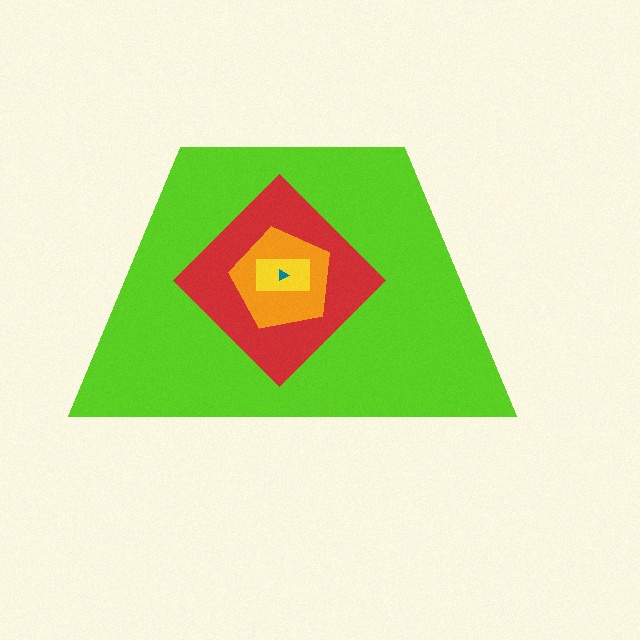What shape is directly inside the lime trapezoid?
The red diamond.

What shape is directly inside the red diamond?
The orange pentagon.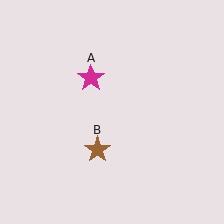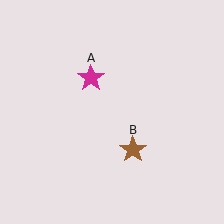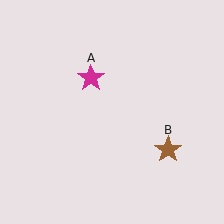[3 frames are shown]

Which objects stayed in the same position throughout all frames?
Magenta star (object A) remained stationary.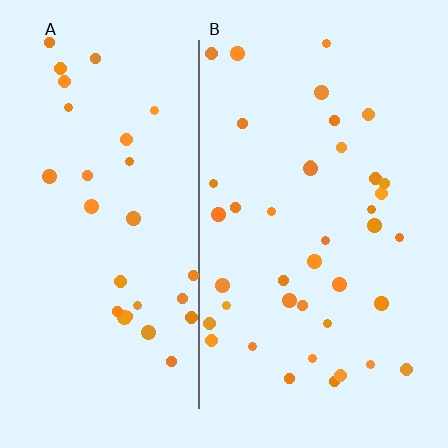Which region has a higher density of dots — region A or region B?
B (the right).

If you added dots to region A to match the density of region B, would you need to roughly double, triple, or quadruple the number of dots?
Approximately double.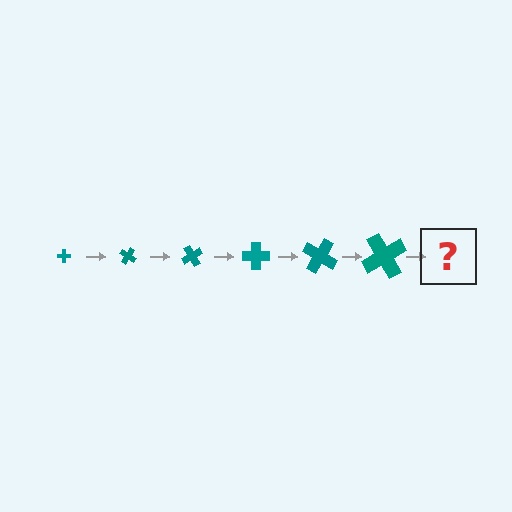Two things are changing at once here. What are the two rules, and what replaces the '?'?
The two rules are that the cross grows larger each step and it rotates 30 degrees each step. The '?' should be a cross, larger than the previous one and rotated 180 degrees from the start.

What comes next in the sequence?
The next element should be a cross, larger than the previous one and rotated 180 degrees from the start.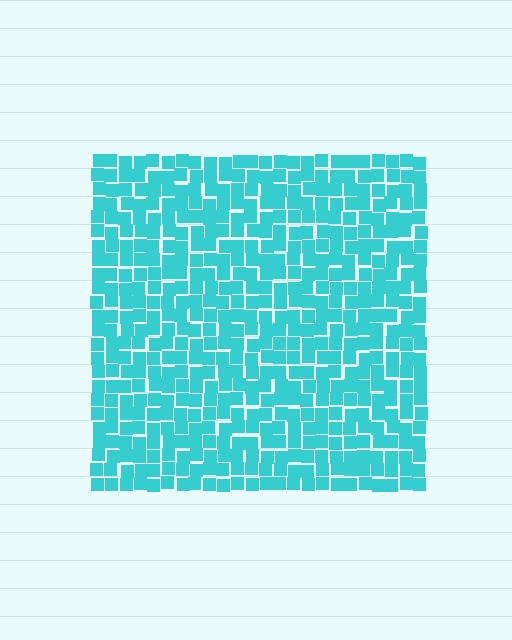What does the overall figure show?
The overall figure shows a square.